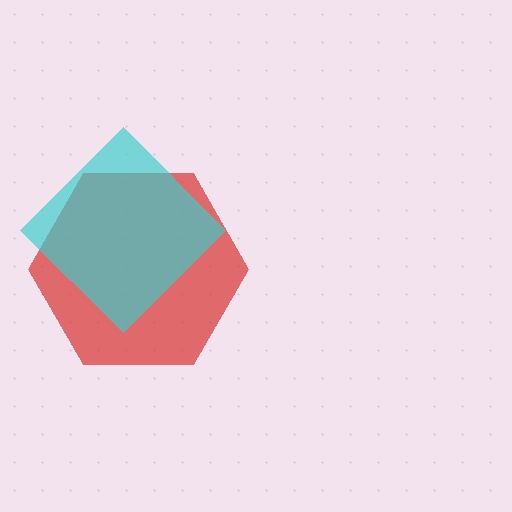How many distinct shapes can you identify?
There are 2 distinct shapes: a red hexagon, a cyan diamond.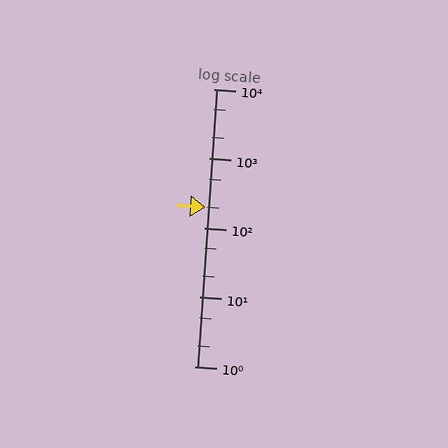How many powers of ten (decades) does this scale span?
The scale spans 4 decades, from 1 to 10000.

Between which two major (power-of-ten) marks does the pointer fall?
The pointer is between 100 and 1000.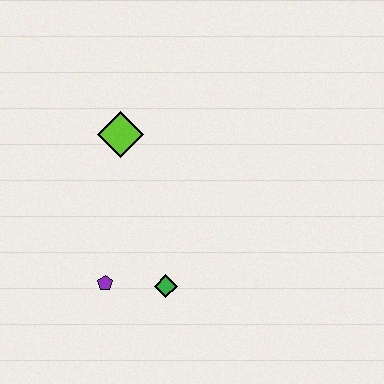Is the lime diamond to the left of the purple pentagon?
No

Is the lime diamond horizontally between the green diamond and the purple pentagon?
Yes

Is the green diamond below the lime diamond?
Yes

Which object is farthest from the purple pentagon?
The lime diamond is farthest from the purple pentagon.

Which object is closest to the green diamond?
The purple pentagon is closest to the green diamond.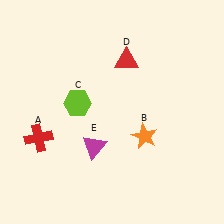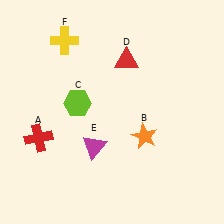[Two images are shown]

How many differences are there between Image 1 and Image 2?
There is 1 difference between the two images.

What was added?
A yellow cross (F) was added in Image 2.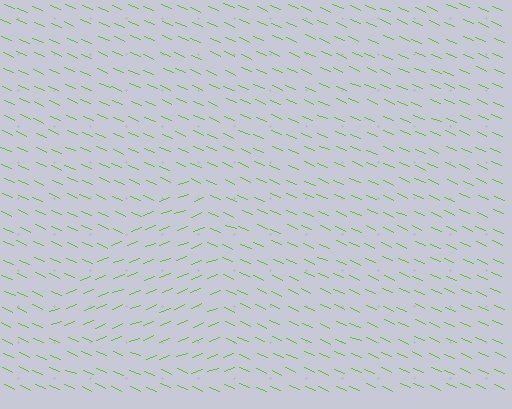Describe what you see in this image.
The image is filled with small lime line segments. A triangle region in the image has lines oriented differently from the surrounding lines, creating a visible texture boundary.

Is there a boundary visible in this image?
Yes, there is a texture boundary formed by a change in line orientation.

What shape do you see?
I see a triangle.